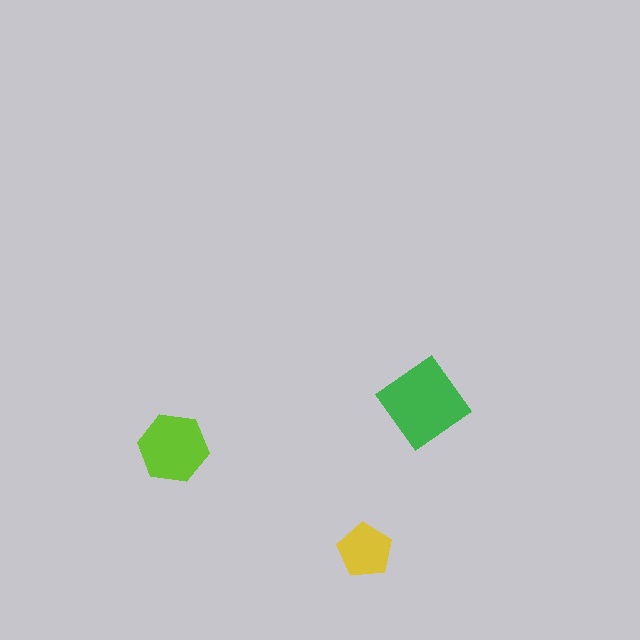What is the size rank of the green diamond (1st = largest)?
1st.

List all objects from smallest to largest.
The yellow pentagon, the lime hexagon, the green diamond.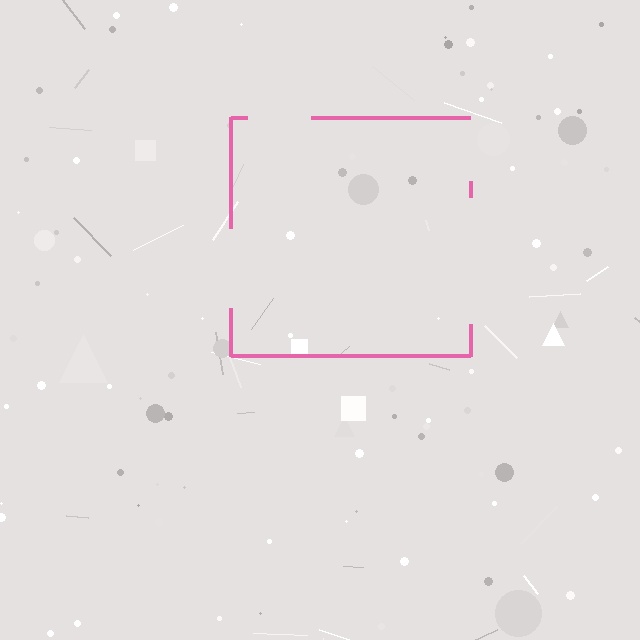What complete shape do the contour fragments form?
The contour fragments form a square.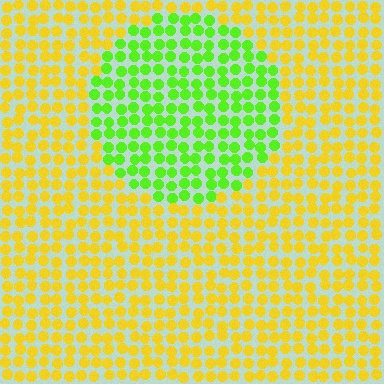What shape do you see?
I see a circle.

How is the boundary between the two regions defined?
The boundary is defined purely by a slight shift in hue (about 54 degrees). Spacing, size, and orientation are identical on both sides.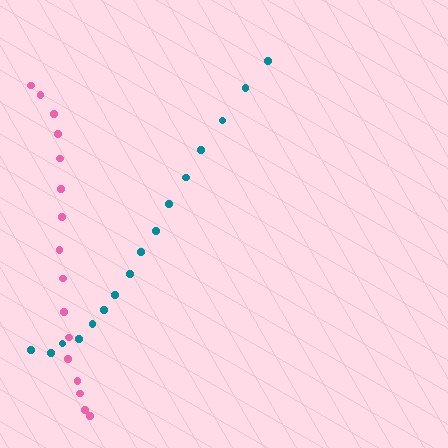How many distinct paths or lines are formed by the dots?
There are 2 distinct paths.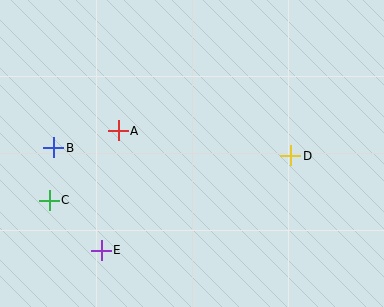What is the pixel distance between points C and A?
The distance between C and A is 98 pixels.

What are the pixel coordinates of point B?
Point B is at (54, 148).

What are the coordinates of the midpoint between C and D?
The midpoint between C and D is at (170, 178).